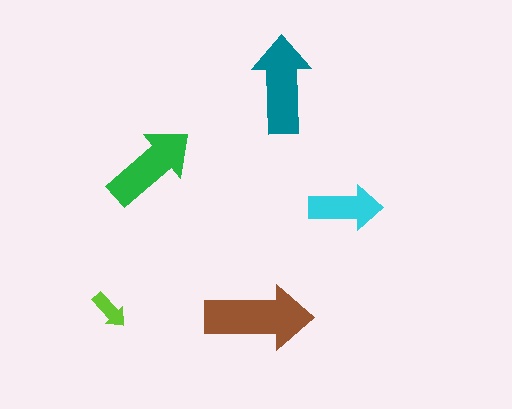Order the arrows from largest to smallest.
the brown one, the teal one, the green one, the cyan one, the lime one.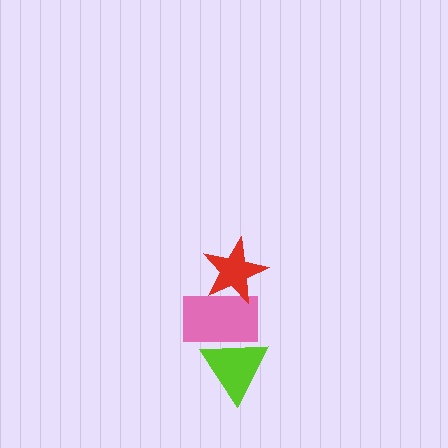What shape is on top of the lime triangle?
The pink rectangle is on top of the lime triangle.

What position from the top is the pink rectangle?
The pink rectangle is 2nd from the top.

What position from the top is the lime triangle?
The lime triangle is 3rd from the top.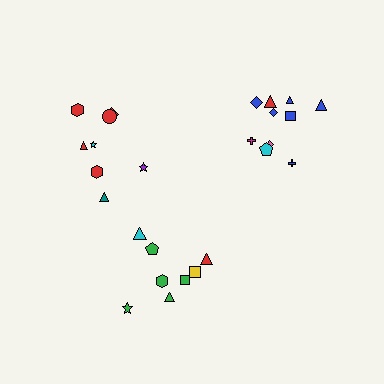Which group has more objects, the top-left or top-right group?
The top-right group.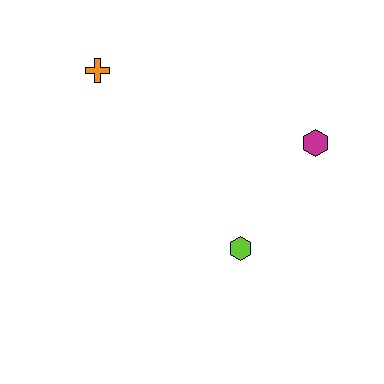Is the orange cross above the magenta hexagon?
Yes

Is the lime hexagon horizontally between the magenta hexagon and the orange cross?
Yes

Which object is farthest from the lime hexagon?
The orange cross is farthest from the lime hexagon.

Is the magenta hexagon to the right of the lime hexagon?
Yes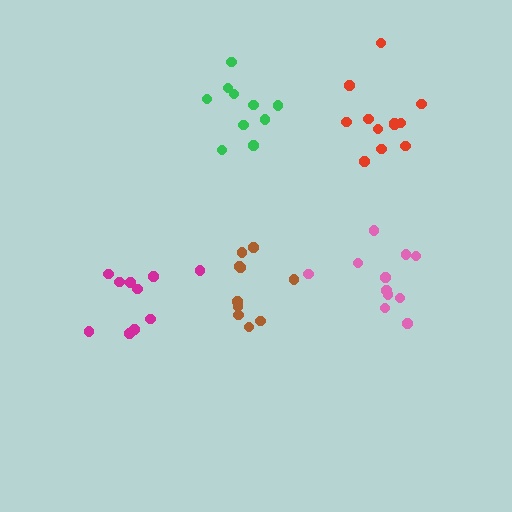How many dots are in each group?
Group 1: 10 dots, Group 2: 11 dots, Group 3: 12 dots, Group 4: 10 dots, Group 5: 10 dots (53 total).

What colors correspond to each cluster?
The clusters are colored: magenta, pink, red, green, brown.